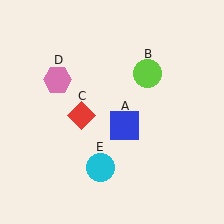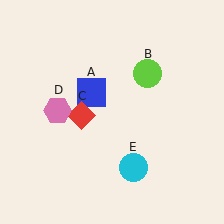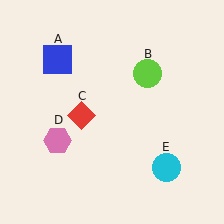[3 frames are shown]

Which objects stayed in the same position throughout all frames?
Lime circle (object B) and red diamond (object C) remained stationary.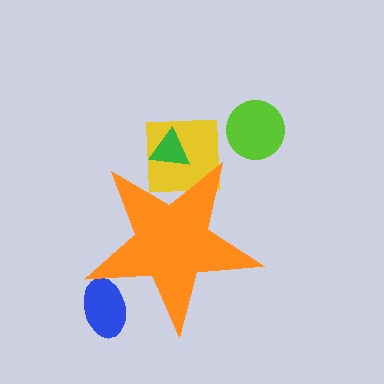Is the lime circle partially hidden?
No, the lime circle is fully visible.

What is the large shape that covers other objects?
An orange star.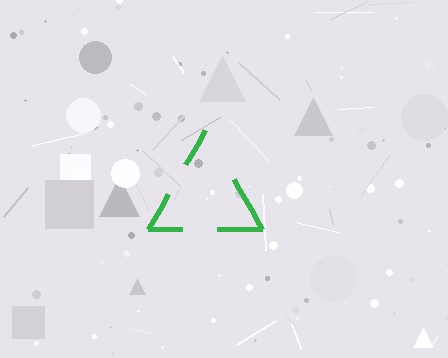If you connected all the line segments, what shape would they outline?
They would outline a triangle.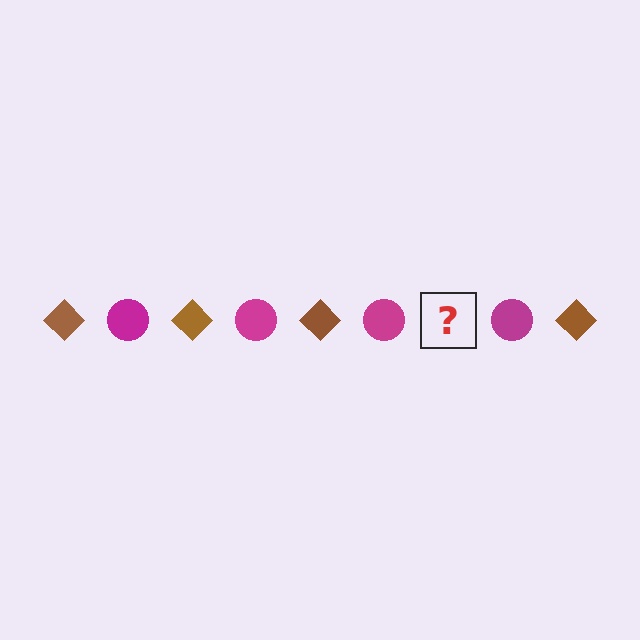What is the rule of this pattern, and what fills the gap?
The rule is that the pattern alternates between brown diamond and magenta circle. The gap should be filled with a brown diamond.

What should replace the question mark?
The question mark should be replaced with a brown diamond.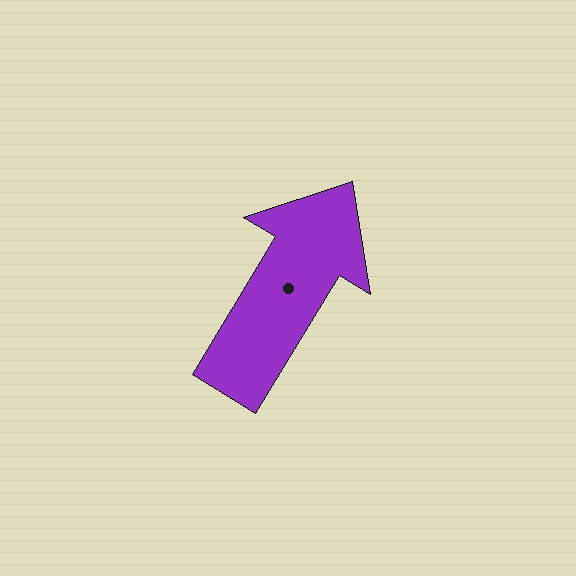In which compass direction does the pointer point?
Northeast.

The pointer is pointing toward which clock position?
Roughly 1 o'clock.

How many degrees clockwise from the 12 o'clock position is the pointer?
Approximately 31 degrees.